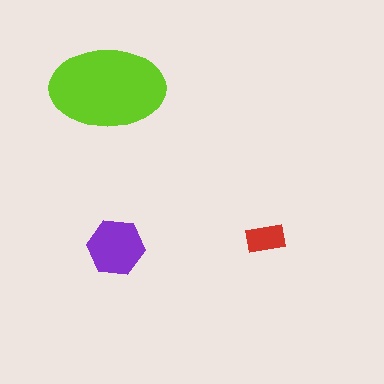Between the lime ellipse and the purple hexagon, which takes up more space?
The lime ellipse.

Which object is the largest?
The lime ellipse.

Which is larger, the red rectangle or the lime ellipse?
The lime ellipse.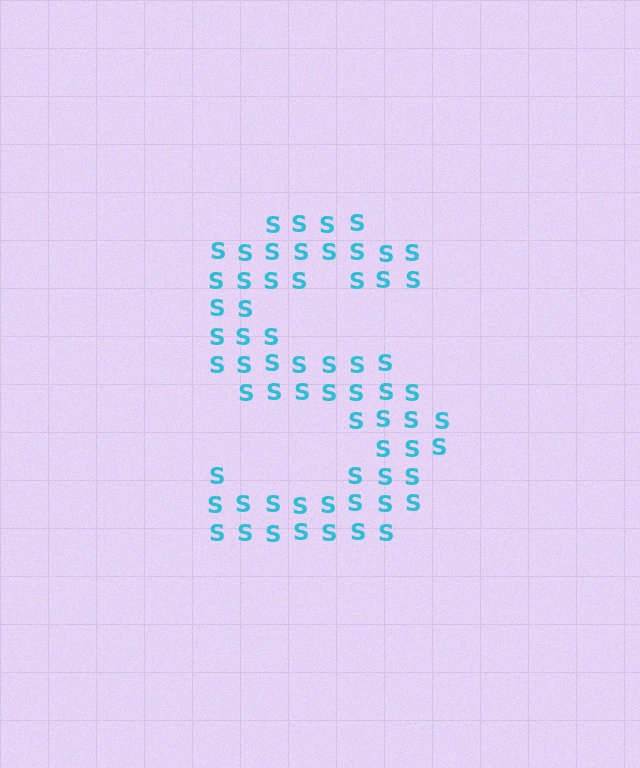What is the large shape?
The large shape is the letter S.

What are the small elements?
The small elements are letter S's.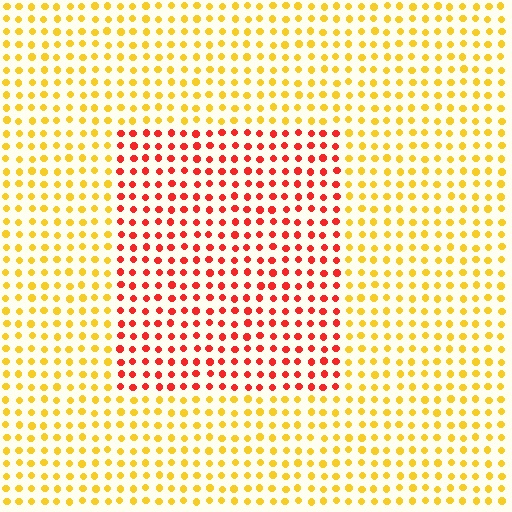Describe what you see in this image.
The image is filled with small yellow elements in a uniform arrangement. A rectangle-shaped region is visible where the elements are tinted to a slightly different hue, forming a subtle color boundary.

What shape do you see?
I see a rectangle.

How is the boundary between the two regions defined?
The boundary is defined purely by a slight shift in hue (about 49 degrees). Spacing, size, and orientation are identical on both sides.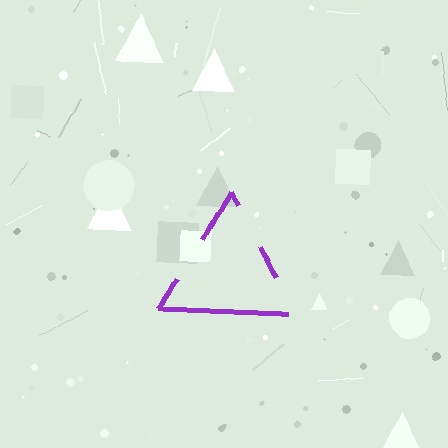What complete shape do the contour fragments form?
The contour fragments form a triangle.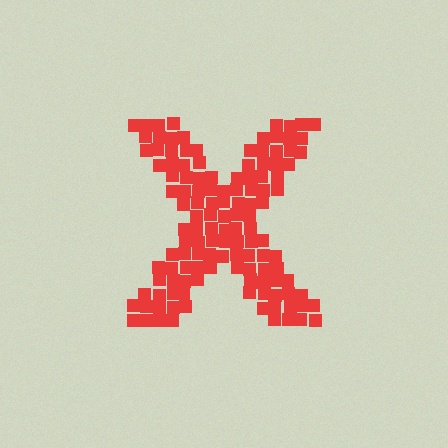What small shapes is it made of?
It is made of small squares.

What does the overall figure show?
The overall figure shows the letter X.